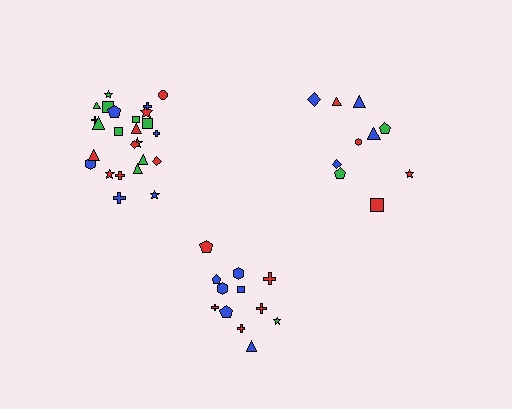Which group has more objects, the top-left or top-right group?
The top-left group.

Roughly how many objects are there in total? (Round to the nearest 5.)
Roughly 45 objects in total.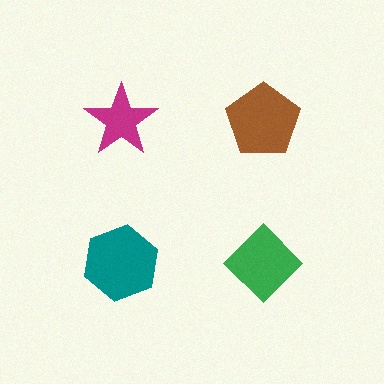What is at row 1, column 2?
A brown pentagon.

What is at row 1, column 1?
A magenta star.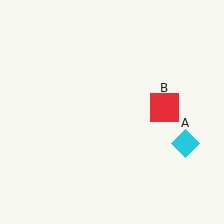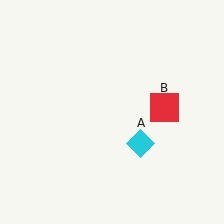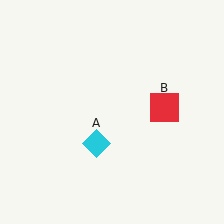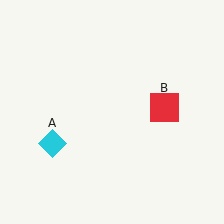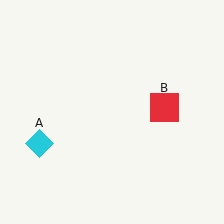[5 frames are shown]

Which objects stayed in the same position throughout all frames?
Red square (object B) remained stationary.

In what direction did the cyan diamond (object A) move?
The cyan diamond (object A) moved left.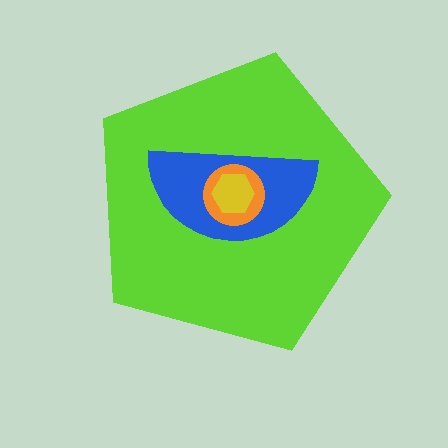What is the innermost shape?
The yellow hexagon.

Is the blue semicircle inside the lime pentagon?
Yes.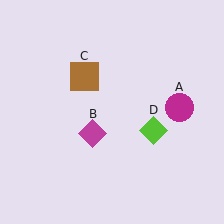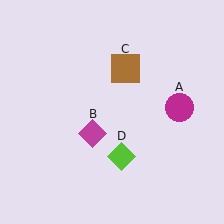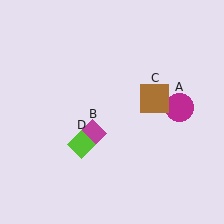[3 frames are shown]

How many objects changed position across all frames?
2 objects changed position: brown square (object C), lime diamond (object D).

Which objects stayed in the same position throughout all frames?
Magenta circle (object A) and magenta diamond (object B) remained stationary.